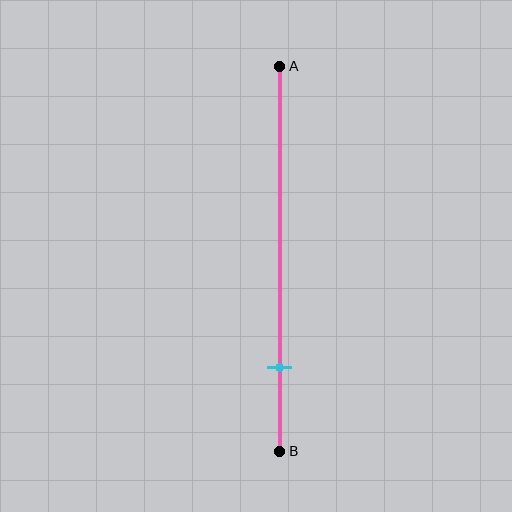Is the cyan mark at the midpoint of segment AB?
No, the mark is at about 80% from A, not at the 50% midpoint.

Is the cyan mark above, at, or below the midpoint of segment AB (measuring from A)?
The cyan mark is below the midpoint of segment AB.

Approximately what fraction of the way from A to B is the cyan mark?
The cyan mark is approximately 80% of the way from A to B.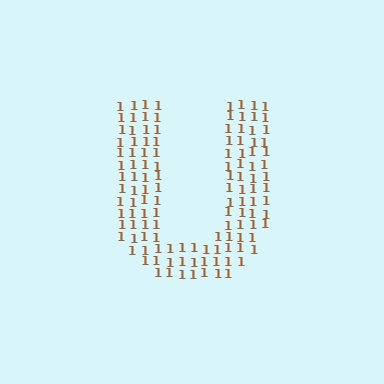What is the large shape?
The large shape is the letter U.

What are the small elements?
The small elements are digit 1's.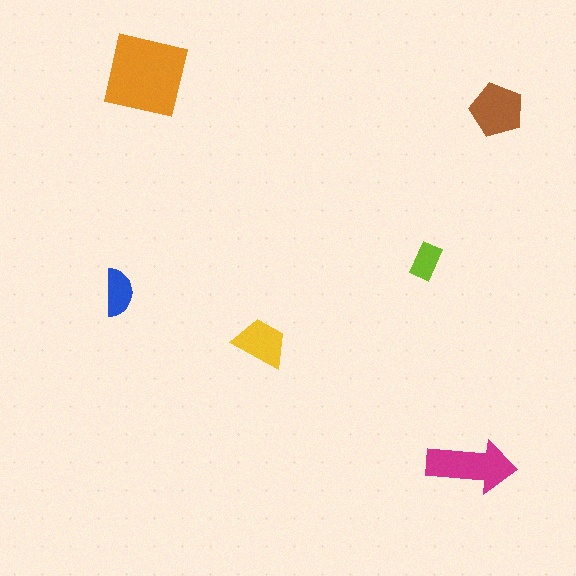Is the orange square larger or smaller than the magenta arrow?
Larger.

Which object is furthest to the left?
The blue semicircle is leftmost.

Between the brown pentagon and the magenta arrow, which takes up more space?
The magenta arrow.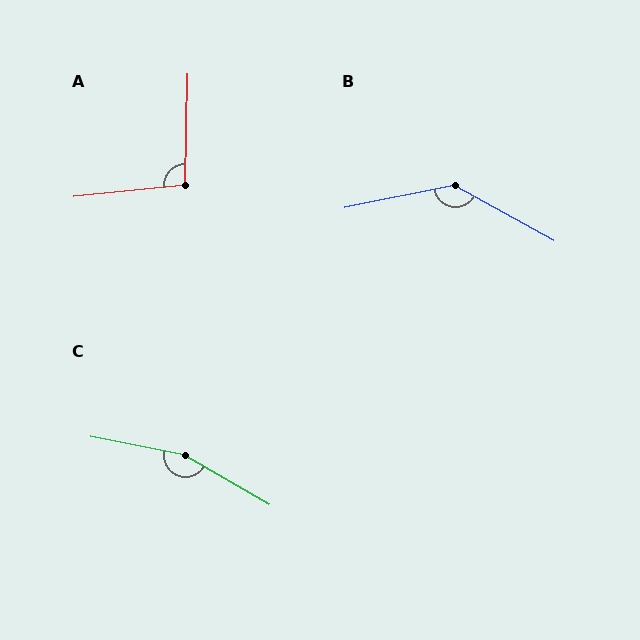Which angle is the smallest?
A, at approximately 97 degrees.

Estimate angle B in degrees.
Approximately 140 degrees.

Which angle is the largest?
C, at approximately 161 degrees.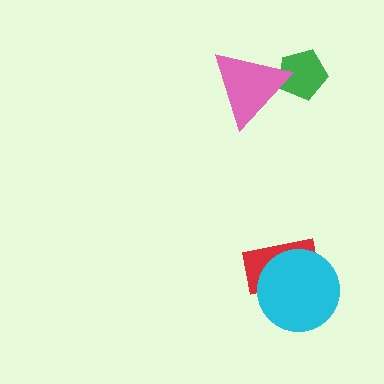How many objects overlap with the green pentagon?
1 object overlaps with the green pentagon.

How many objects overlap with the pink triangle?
1 object overlaps with the pink triangle.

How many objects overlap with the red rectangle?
1 object overlaps with the red rectangle.